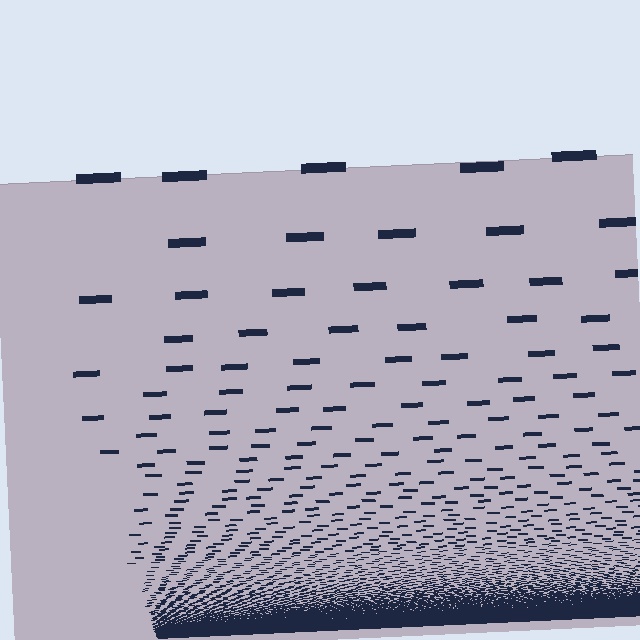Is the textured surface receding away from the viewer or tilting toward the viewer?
The surface appears to tilt toward the viewer. Texture elements get larger and sparser toward the top.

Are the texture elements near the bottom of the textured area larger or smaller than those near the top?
Smaller. The gradient is inverted — elements near the bottom are smaller and denser.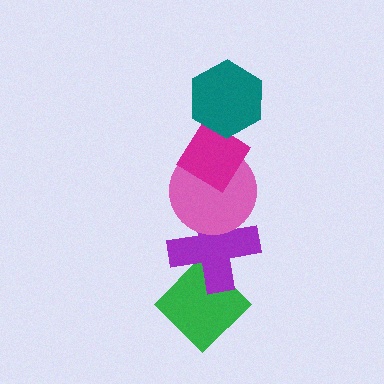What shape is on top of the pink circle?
The magenta diamond is on top of the pink circle.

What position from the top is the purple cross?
The purple cross is 4th from the top.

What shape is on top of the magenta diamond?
The teal hexagon is on top of the magenta diamond.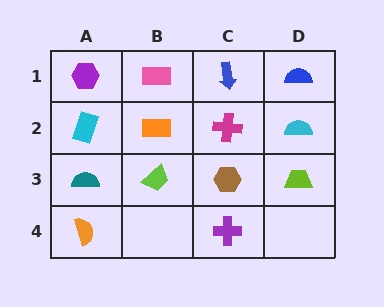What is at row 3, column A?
A teal semicircle.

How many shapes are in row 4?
2 shapes.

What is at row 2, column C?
A magenta cross.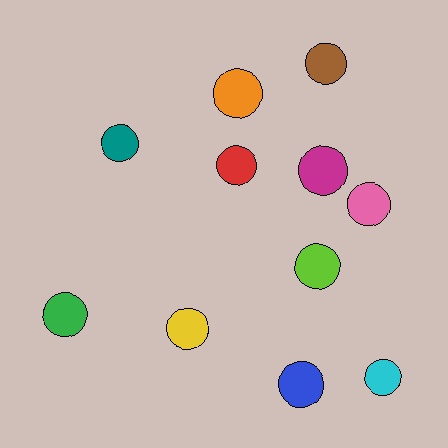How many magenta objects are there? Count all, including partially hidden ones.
There is 1 magenta object.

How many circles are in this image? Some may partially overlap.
There are 11 circles.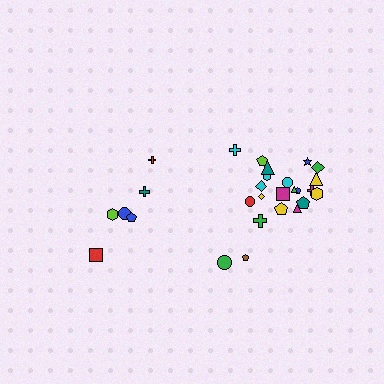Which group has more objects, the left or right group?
The right group.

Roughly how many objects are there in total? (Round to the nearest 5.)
Roughly 30 objects in total.